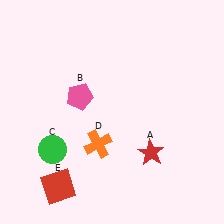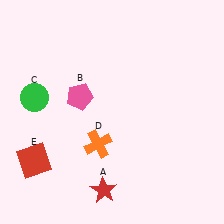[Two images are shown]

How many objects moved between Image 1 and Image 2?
3 objects moved between the two images.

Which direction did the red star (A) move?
The red star (A) moved left.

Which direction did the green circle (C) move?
The green circle (C) moved up.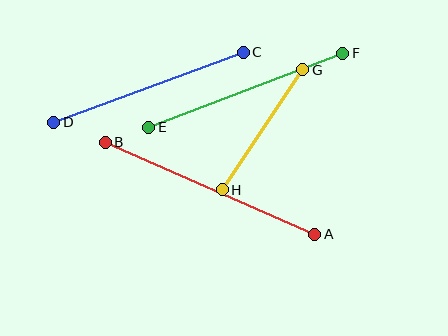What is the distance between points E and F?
The distance is approximately 207 pixels.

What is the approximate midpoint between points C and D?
The midpoint is at approximately (149, 87) pixels.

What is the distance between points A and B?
The distance is approximately 229 pixels.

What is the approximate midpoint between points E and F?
The midpoint is at approximately (246, 90) pixels.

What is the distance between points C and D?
The distance is approximately 202 pixels.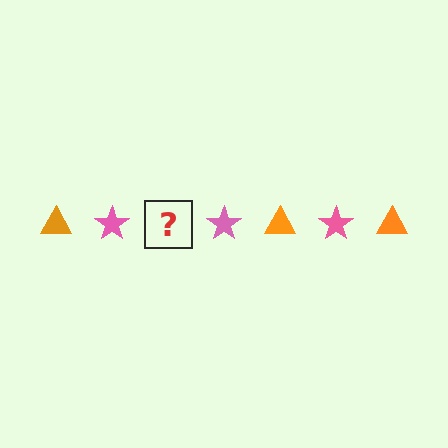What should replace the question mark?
The question mark should be replaced with an orange triangle.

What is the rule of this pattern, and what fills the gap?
The rule is that the pattern alternates between orange triangle and pink star. The gap should be filled with an orange triangle.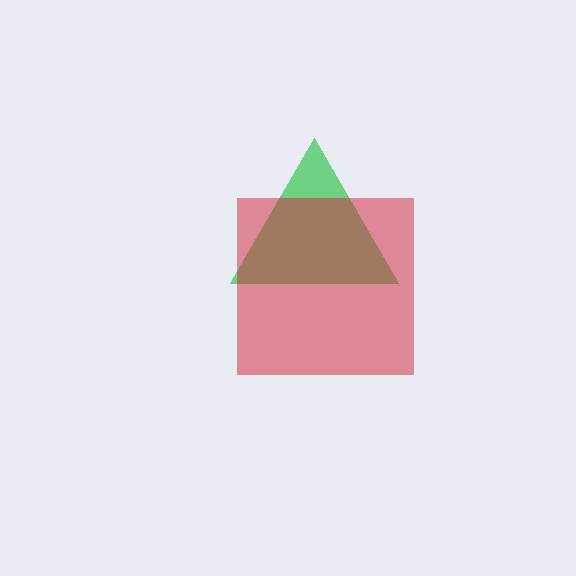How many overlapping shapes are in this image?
There are 2 overlapping shapes in the image.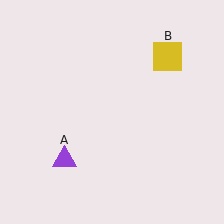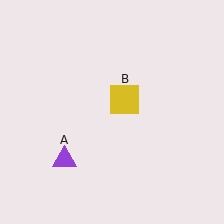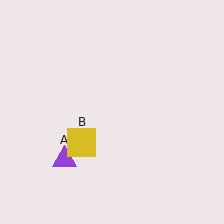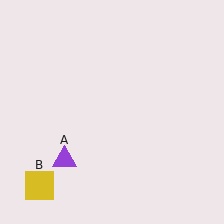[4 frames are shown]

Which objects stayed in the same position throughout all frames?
Purple triangle (object A) remained stationary.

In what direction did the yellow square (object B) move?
The yellow square (object B) moved down and to the left.